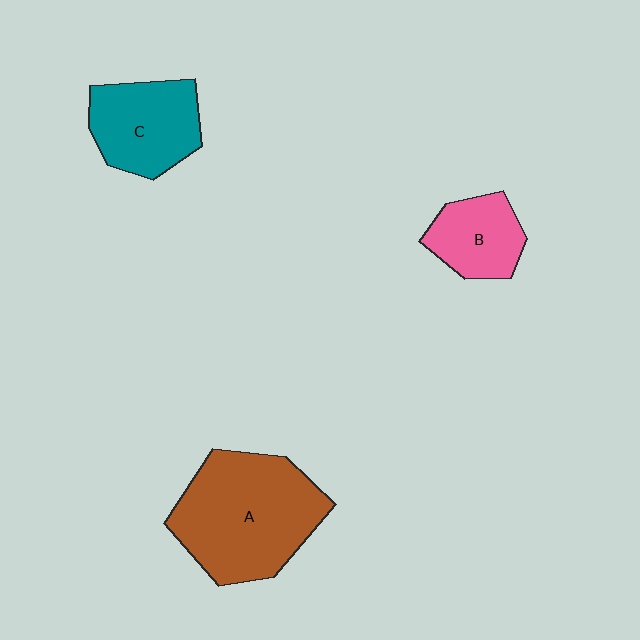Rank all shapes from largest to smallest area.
From largest to smallest: A (brown), C (teal), B (pink).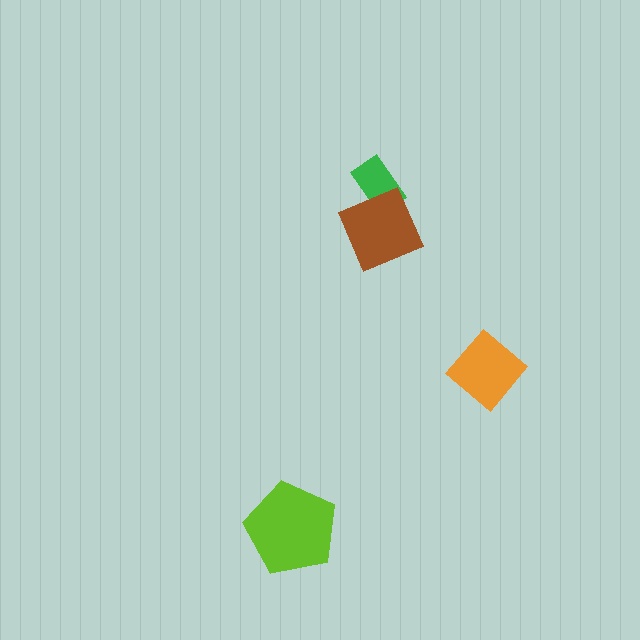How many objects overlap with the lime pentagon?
0 objects overlap with the lime pentagon.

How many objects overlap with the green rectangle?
1 object overlaps with the green rectangle.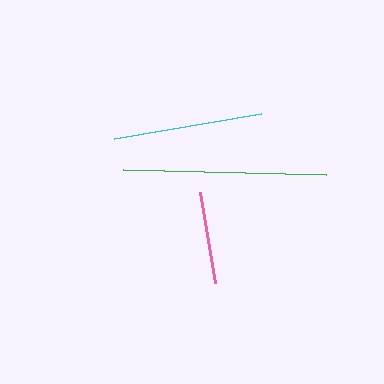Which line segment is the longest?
The green line is the longest at approximately 203 pixels.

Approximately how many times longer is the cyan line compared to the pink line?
The cyan line is approximately 1.6 times the length of the pink line.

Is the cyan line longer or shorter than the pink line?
The cyan line is longer than the pink line.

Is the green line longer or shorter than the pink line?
The green line is longer than the pink line.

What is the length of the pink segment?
The pink segment is approximately 92 pixels long.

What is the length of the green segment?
The green segment is approximately 203 pixels long.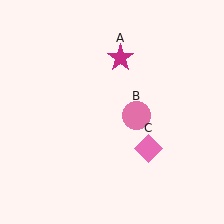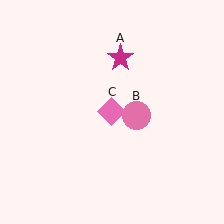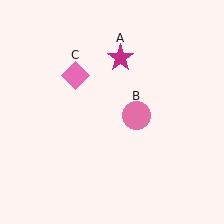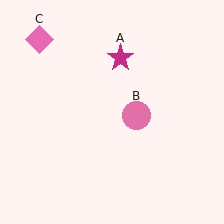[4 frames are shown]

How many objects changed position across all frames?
1 object changed position: pink diamond (object C).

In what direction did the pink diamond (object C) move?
The pink diamond (object C) moved up and to the left.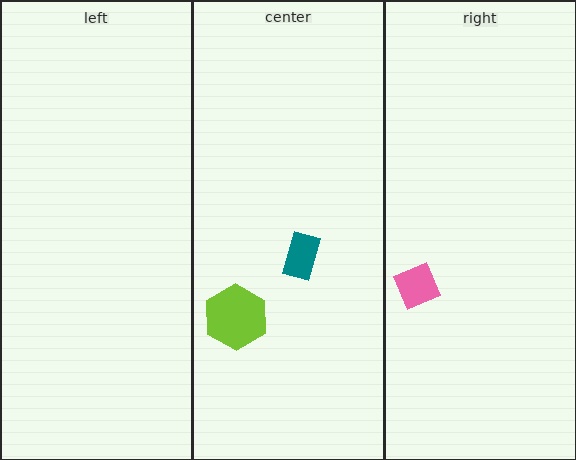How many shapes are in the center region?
2.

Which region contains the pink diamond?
The right region.